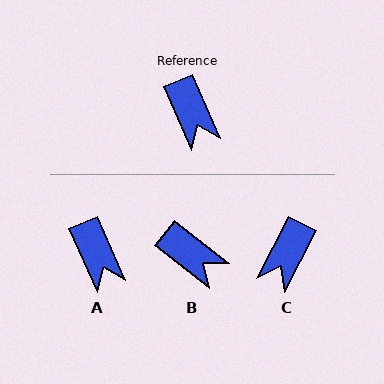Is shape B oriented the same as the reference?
No, it is off by about 28 degrees.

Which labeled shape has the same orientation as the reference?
A.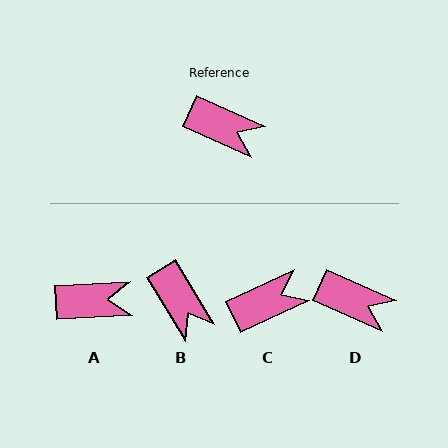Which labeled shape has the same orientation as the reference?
D.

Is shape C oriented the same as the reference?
No, it is off by about 49 degrees.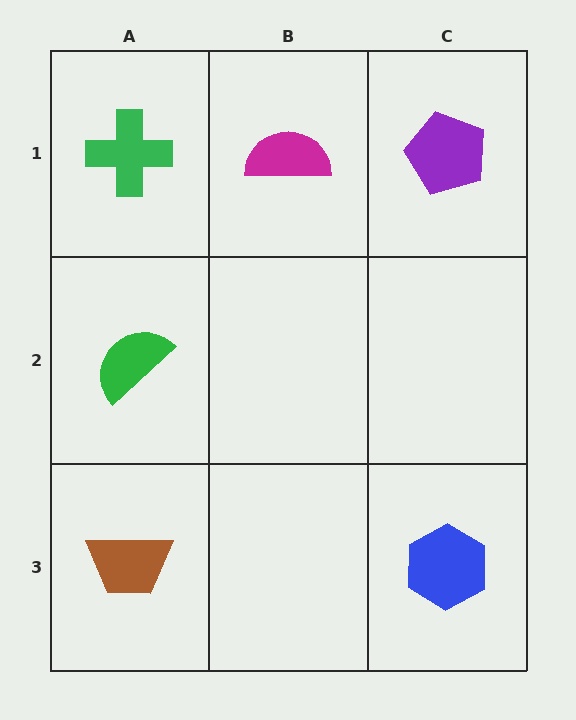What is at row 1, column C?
A purple pentagon.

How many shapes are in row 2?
1 shape.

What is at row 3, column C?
A blue hexagon.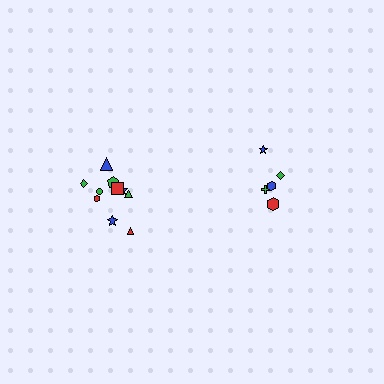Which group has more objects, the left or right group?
The left group.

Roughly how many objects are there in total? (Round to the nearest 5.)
Roughly 15 objects in total.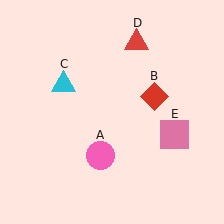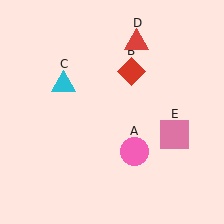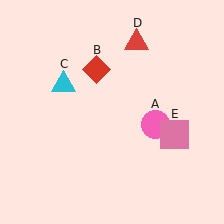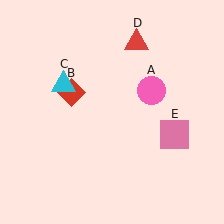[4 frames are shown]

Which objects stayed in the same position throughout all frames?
Cyan triangle (object C) and red triangle (object D) and pink square (object E) remained stationary.